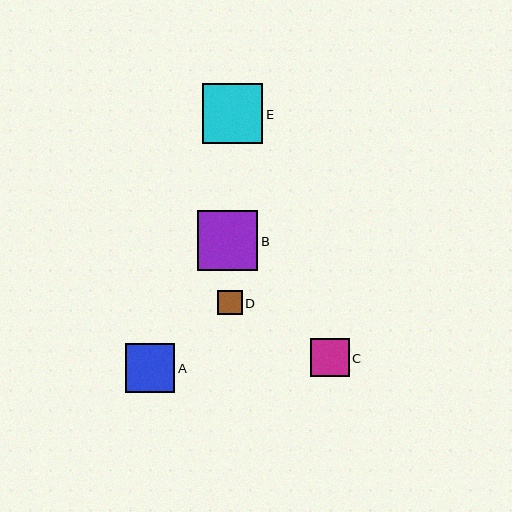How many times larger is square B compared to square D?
Square B is approximately 2.4 times the size of square D.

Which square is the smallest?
Square D is the smallest with a size of approximately 25 pixels.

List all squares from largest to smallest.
From largest to smallest: B, E, A, C, D.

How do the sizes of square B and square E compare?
Square B and square E are approximately the same size.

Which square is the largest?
Square B is the largest with a size of approximately 60 pixels.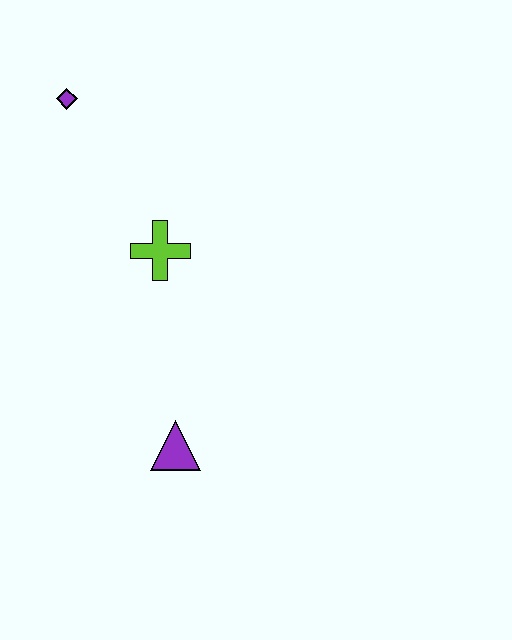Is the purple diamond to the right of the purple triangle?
No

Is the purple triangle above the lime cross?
No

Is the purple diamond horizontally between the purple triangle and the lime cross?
No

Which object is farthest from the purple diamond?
The purple triangle is farthest from the purple diamond.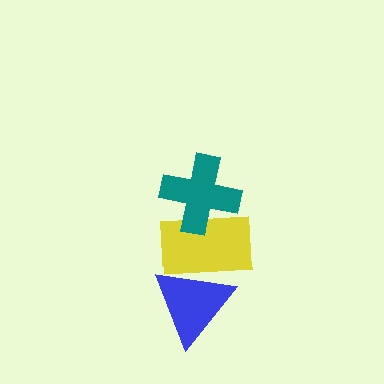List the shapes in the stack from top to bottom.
From top to bottom: the teal cross, the yellow rectangle, the blue triangle.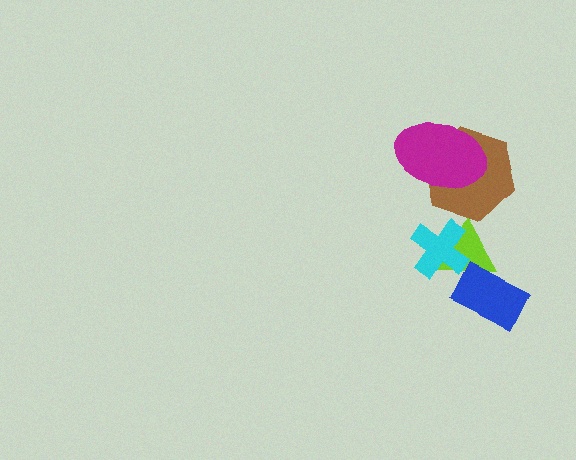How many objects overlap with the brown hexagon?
1 object overlaps with the brown hexagon.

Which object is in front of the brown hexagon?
The magenta ellipse is in front of the brown hexagon.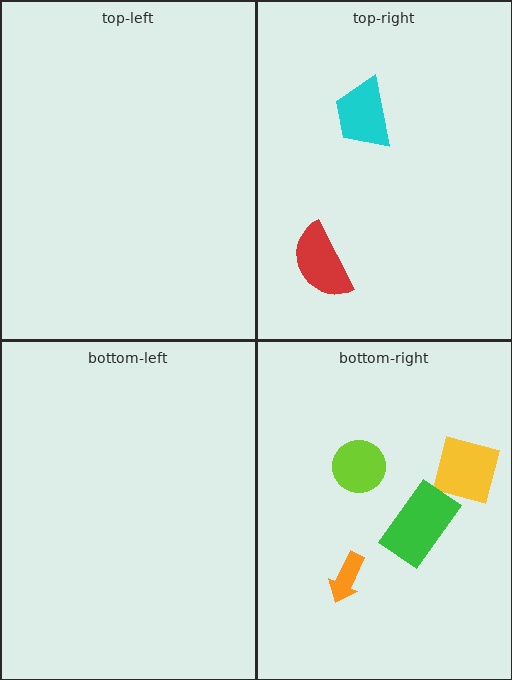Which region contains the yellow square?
The bottom-right region.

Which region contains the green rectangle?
The bottom-right region.